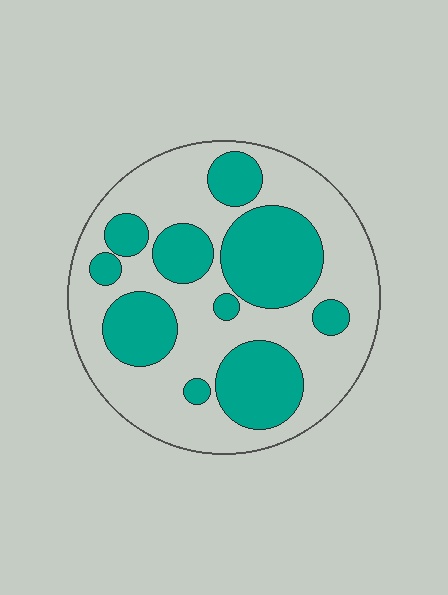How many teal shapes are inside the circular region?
10.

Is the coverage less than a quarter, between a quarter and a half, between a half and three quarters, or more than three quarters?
Between a quarter and a half.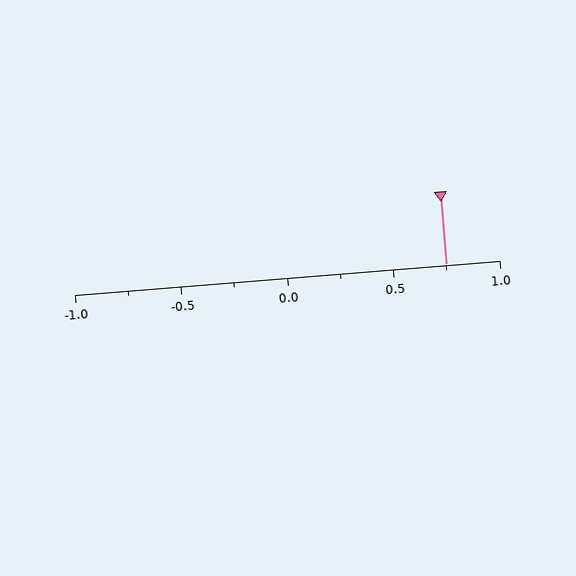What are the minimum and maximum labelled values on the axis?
The axis runs from -1.0 to 1.0.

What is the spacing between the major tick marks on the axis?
The major ticks are spaced 0.5 apart.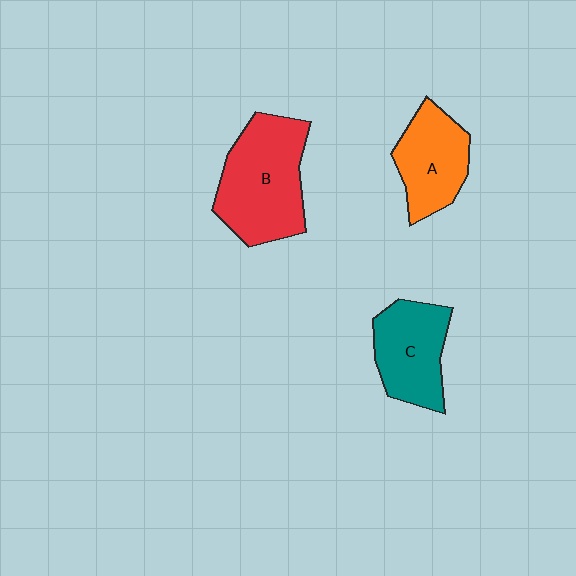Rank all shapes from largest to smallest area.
From largest to smallest: B (red), C (teal), A (orange).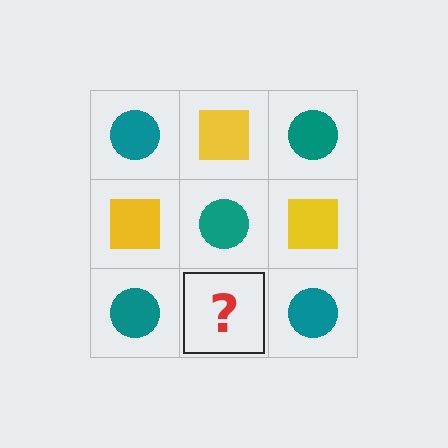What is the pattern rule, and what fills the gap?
The rule is that it alternates teal circle and yellow square in a checkerboard pattern. The gap should be filled with a yellow square.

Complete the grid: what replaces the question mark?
The question mark should be replaced with a yellow square.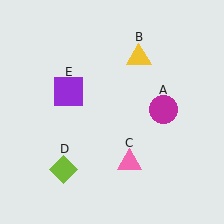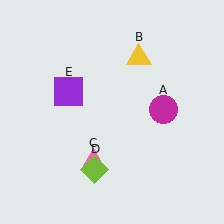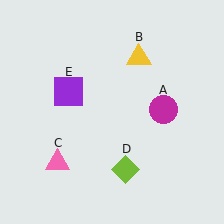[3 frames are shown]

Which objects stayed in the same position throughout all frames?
Magenta circle (object A) and yellow triangle (object B) and purple square (object E) remained stationary.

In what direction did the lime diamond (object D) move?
The lime diamond (object D) moved right.